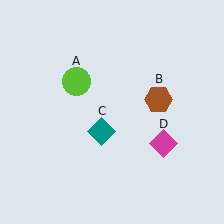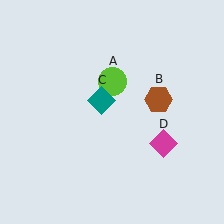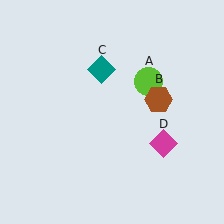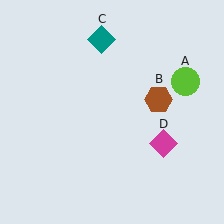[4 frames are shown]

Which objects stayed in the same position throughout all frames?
Brown hexagon (object B) and magenta diamond (object D) remained stationary.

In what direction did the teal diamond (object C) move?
The teal diamond (object C) moved up.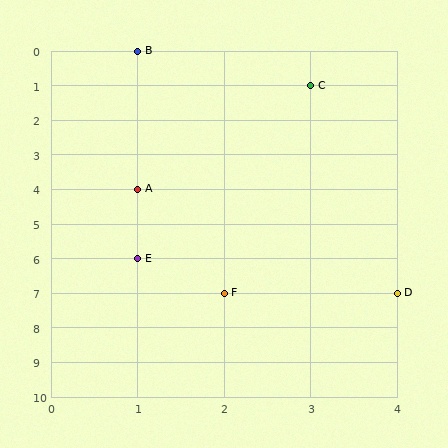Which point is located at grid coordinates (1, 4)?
Point A is at (1, 4).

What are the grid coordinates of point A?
Point A is at grid coordinates (1, 4).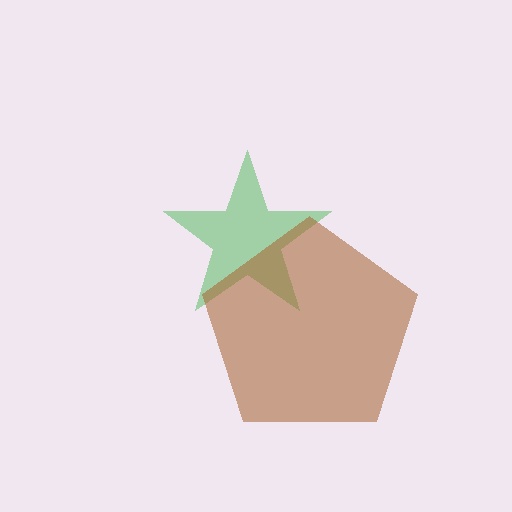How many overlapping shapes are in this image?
There are 2 overlapping shapes in the image.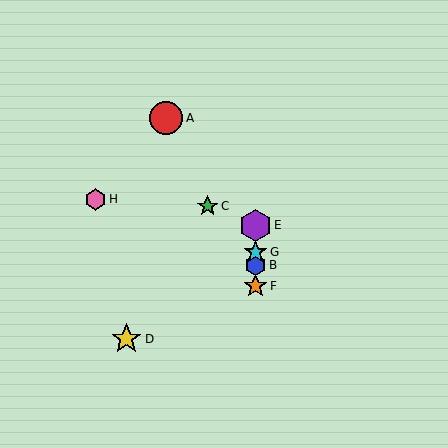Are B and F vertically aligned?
Yes, both are at x≈256.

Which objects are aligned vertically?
Objects B, E, F, G are aligned vertically.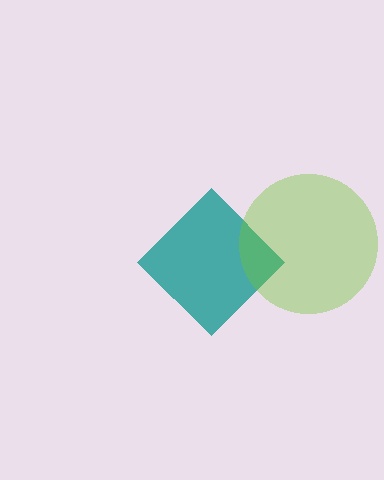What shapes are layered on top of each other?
The layered shapes are: a teal diamond, a lime circle.